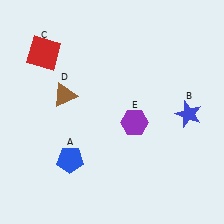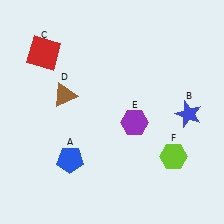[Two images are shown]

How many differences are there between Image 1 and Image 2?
There is 1 difference between the two images.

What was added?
A lime hexagon (F) was added in Image 2.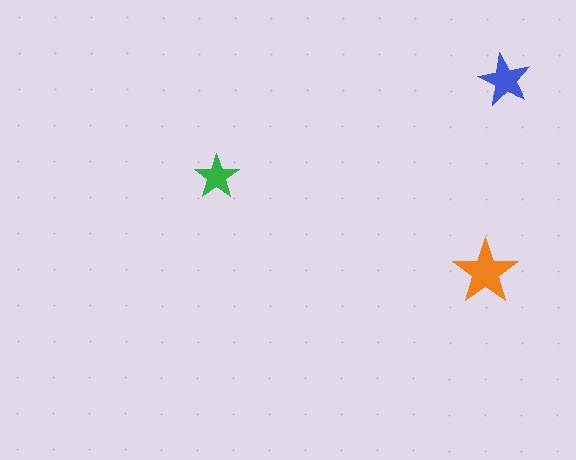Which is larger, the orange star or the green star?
The orange one.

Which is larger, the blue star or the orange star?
The orange one.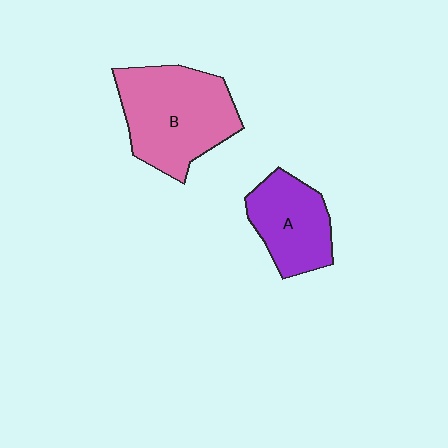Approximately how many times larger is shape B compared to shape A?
Approximately 1.5 times.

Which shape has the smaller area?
Shape A (purple).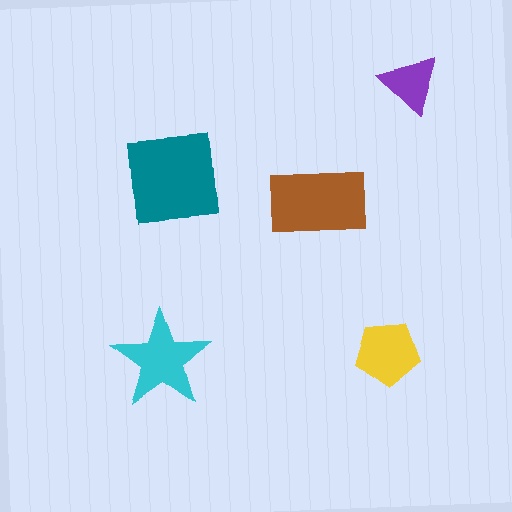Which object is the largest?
The teal square.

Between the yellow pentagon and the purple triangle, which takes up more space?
The yellow pentagon.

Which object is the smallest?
The purple triangle.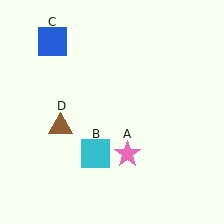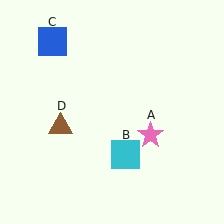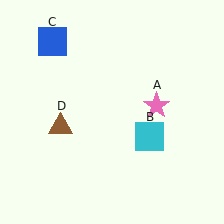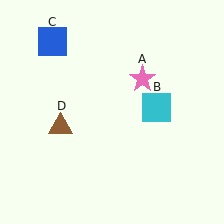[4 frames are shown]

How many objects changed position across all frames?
2 objects changed position: pink star (object A), cyan square (object B).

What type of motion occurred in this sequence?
The pink star (object A), cyan square (object B) rotated counterclockwise around the center of the scene.